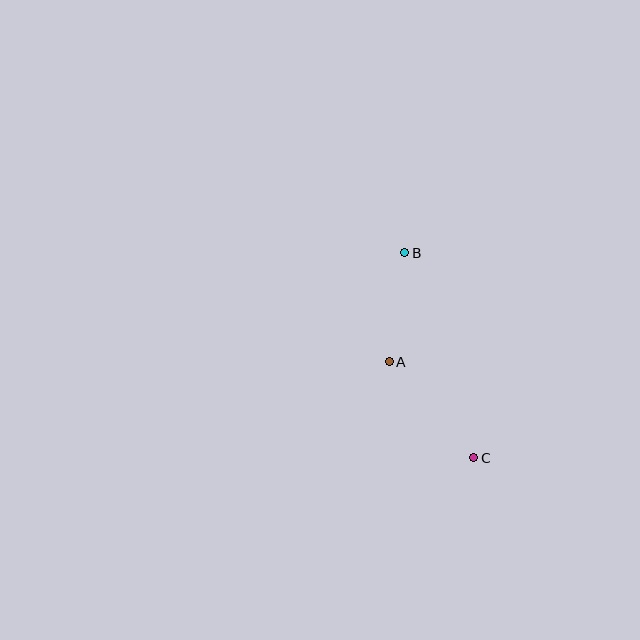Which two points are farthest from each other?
Points B and C are farthest from each other.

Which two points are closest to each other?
Points A and B are closest to each other.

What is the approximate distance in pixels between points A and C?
The distance between A and C is approximately 128 pixels.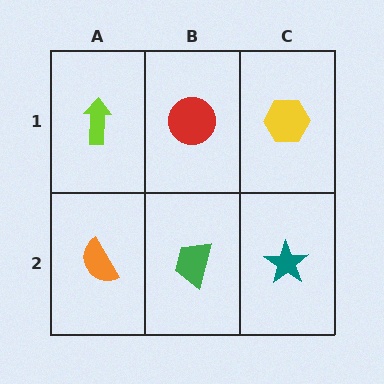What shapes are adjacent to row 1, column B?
A green trapezoid (row 2, column B), a lime arrow (row 1, column A), a yellow hexagon (row 1, column C).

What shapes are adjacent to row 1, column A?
An orange semicircle (row 2, column A), a red circle (row 1, column B).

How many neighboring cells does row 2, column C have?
2.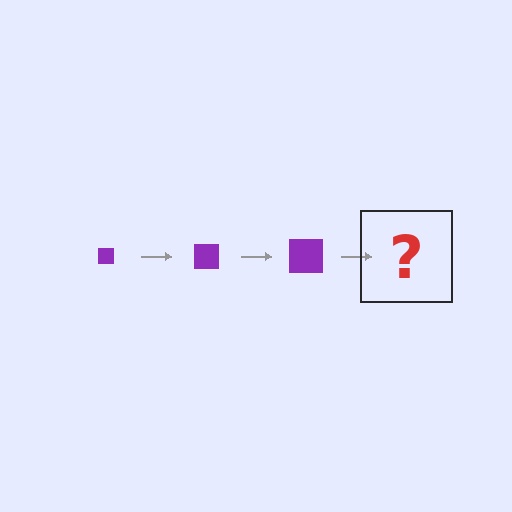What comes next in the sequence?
The next element should be a purple square, larger than the previous one.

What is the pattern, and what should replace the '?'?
The pattern is that the square gets progressively larger each step. The '?' should be a purple square, larger than the previous one.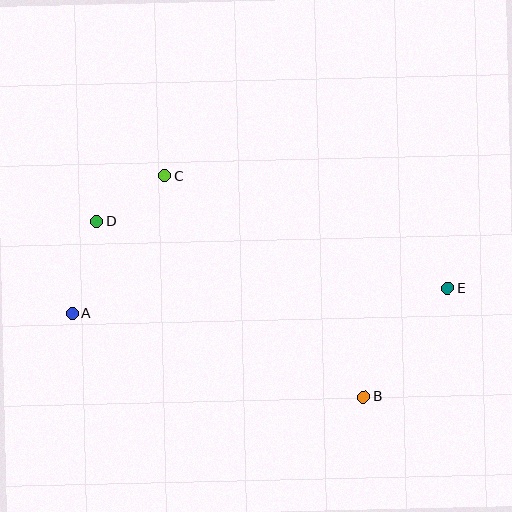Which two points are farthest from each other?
Points A and E are farthest from each other.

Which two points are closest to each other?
Points C and D are closest to each other.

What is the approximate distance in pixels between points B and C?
The distance between B and C is approximately 298 pixels.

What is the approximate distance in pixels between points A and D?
The distance between A and D is approximately 96 pixels.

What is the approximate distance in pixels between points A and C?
The distance between A and C is approximately 166 pixels.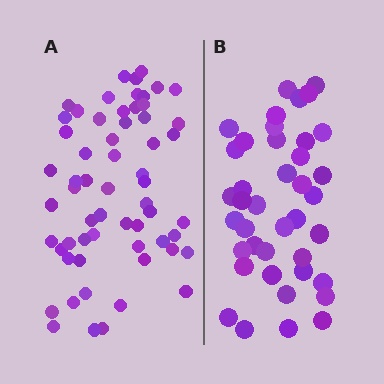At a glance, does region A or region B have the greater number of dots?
Region A (the left region) has more dots.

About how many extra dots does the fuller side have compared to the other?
Region A has approximately 20 more dots than region B.